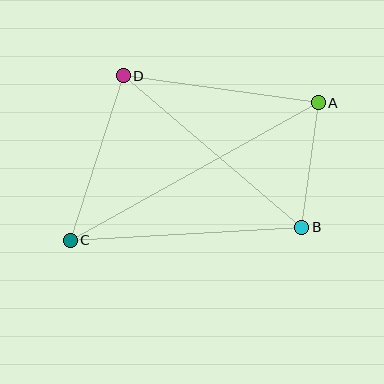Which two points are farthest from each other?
Points A and C are farthest from each other.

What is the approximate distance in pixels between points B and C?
The distance between B and C is approximately 232 pixels.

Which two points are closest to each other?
Points A and B are closest to each other.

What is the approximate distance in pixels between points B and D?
The distance between B and D is approximately 234 pixels.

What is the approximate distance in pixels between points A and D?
The distance between A and D is approximately 197 pixels.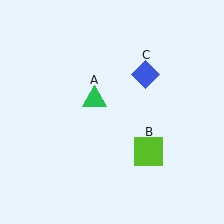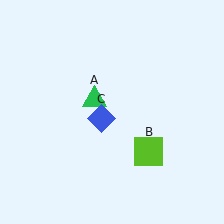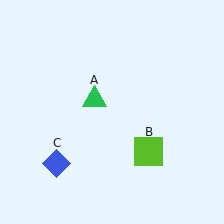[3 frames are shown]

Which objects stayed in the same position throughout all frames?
Green triangle (object A) and lime square (object B) remained stationary.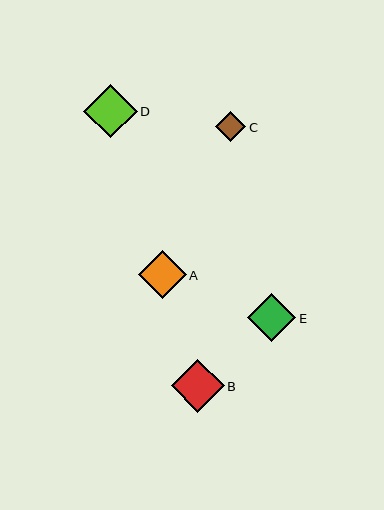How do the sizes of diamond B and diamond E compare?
Diamond B and diamond E are approximately the same size.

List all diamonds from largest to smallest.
From largest to smallest: D, B, E, A, C.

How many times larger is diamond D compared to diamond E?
Diamond D is approximately 1.1 times the size of diamond E.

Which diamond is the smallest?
Diamond C is the smallest with a size of approximately 30 pixels.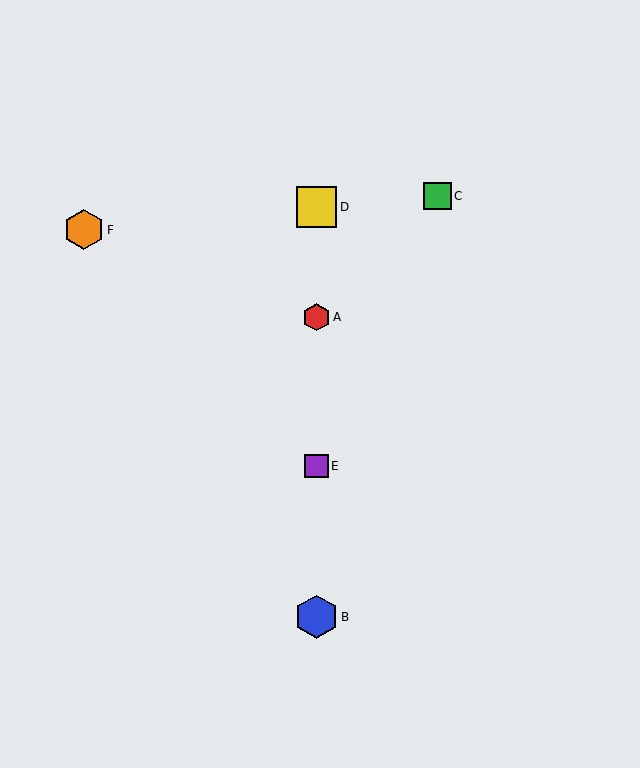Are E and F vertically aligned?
No, E is at x≈316 and F is at x≈84.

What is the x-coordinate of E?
Object E is at x≈316.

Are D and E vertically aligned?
Yes, both are at x≈316.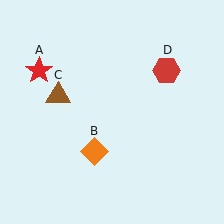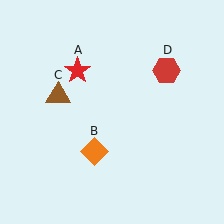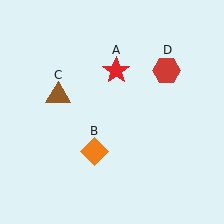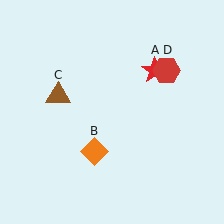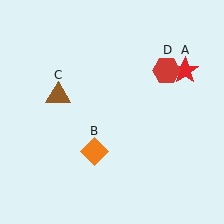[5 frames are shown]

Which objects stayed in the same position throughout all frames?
Orange diamond (object B) and brown triangle (object C) and red hexagon (object D) remained stationary.